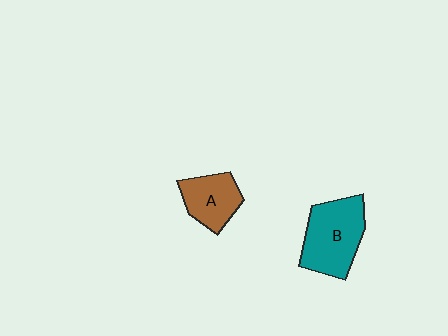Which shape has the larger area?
Shape B (teal).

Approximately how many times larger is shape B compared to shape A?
Approximately 1.5 times.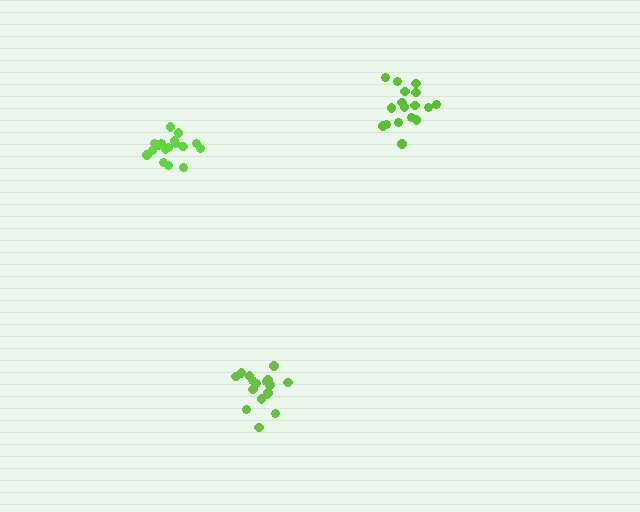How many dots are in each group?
Group 1: 17 dots, Group 2: 17 dots, Group 3: 17 dots (51 total).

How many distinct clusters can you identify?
There are 3 distinct clusters.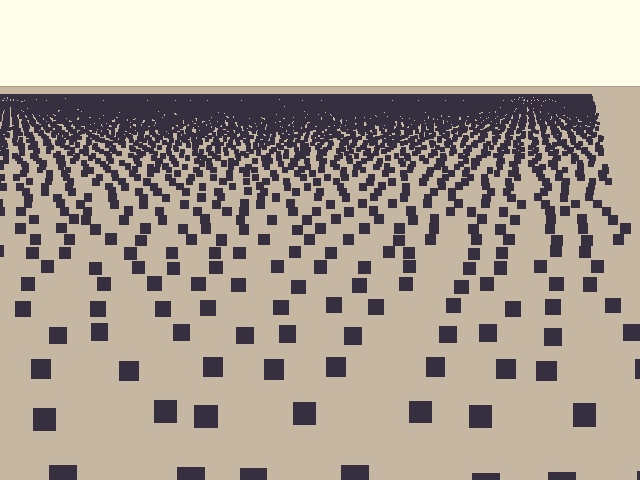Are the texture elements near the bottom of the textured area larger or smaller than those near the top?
Larger. Near the bottom, elements are closer to the viewer and appear at a bigger on-screen size.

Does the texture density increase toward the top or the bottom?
Density increases toward the top.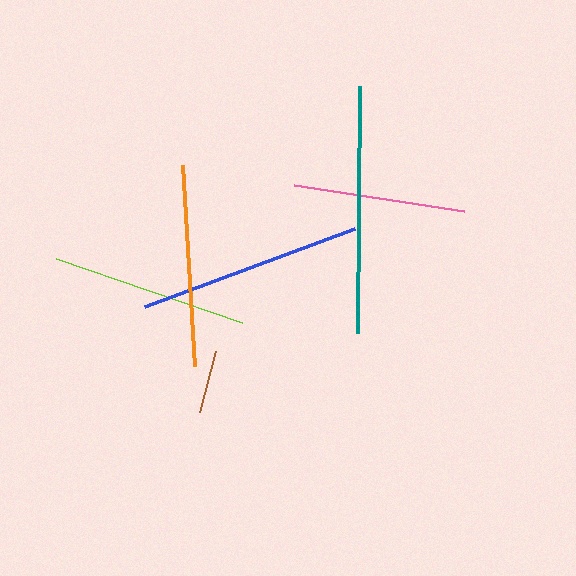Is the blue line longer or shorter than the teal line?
The teal line is longer than the blue line.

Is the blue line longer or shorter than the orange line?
The blue line is longer than the orange line.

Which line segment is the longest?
The teal line is the longest at approximately 247 pixels.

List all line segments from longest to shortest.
From longest to shortest: teal, blue, orange, lime, pink, brown.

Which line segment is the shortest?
The brown line is the shortest at approximately 63 pixels.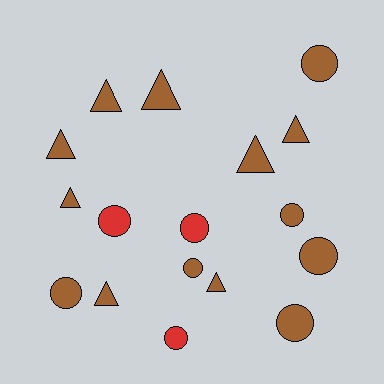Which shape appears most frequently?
Circle, with 9 objects.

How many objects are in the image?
There are 17 objects.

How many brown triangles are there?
There are 8 brown triangles.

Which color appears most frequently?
Brown, with 14 objects.